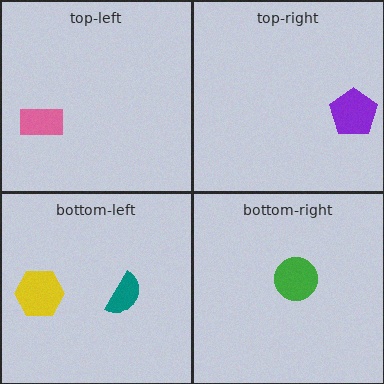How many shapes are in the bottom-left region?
2.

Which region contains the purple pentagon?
The top-right region.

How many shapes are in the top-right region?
1.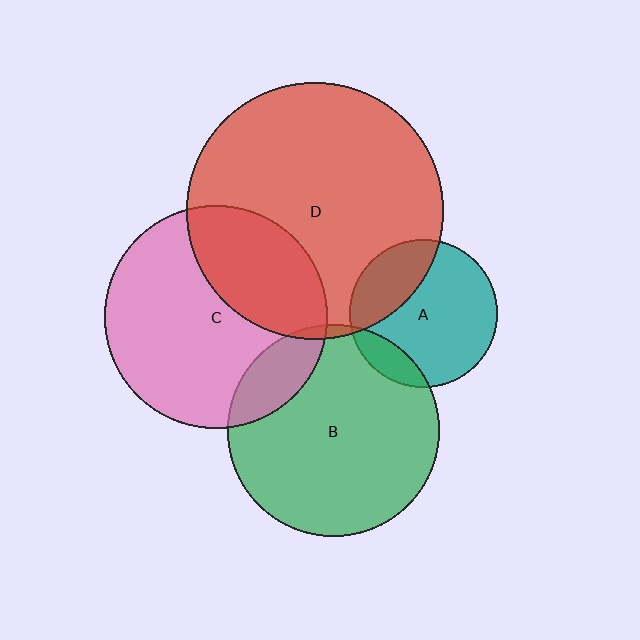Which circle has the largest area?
Circle D (red).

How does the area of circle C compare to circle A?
Approximately 2.3 times.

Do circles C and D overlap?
Yes.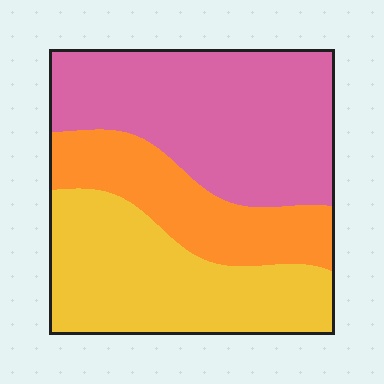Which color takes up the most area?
Pink, at roughly 45%.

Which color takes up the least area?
Orange, at roughly 25%.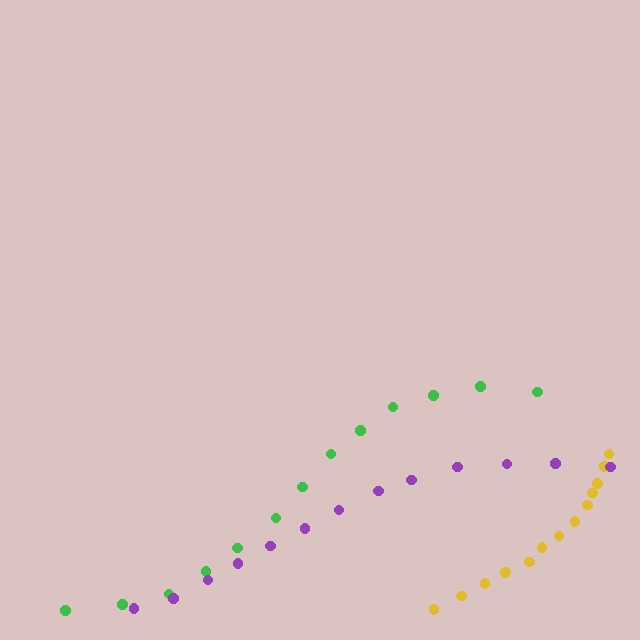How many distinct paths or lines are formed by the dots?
There are 3 distinct paths.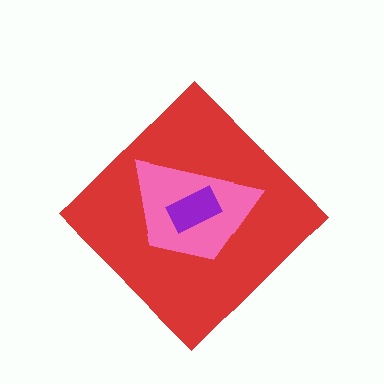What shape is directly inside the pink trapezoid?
The purple rectangle.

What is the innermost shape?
The purple rectangle.